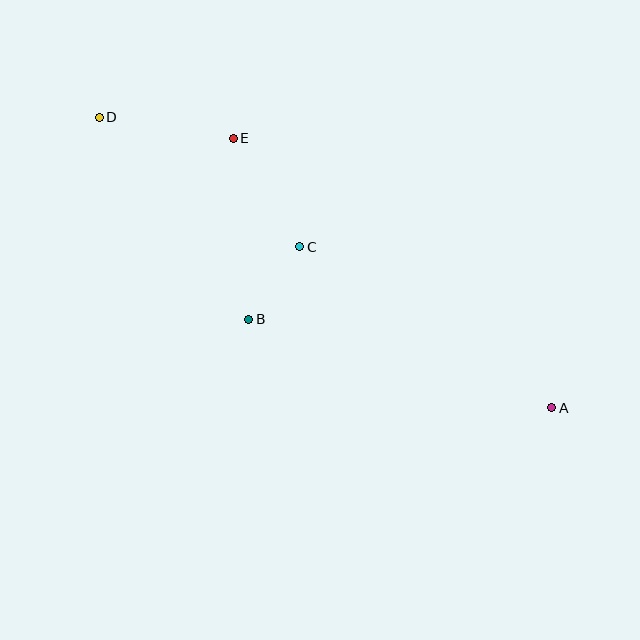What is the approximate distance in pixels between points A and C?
The distance between A and C is approximately 299 pixels.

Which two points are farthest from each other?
Points A and D are farthest from each other.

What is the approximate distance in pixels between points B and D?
The distance between B and D is approximately 251 pixels.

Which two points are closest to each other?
Points B and C are closest to each other.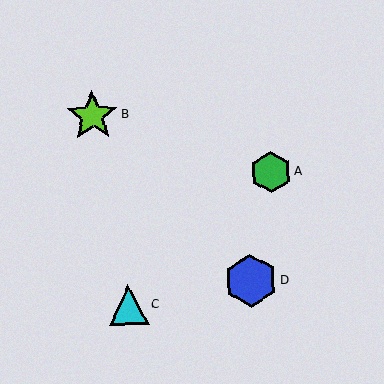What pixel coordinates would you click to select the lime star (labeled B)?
Click at (92, 116) to select the lime star B.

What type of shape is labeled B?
Shape B is a lime star.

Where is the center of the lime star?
The center of the lime star is at (92, 116).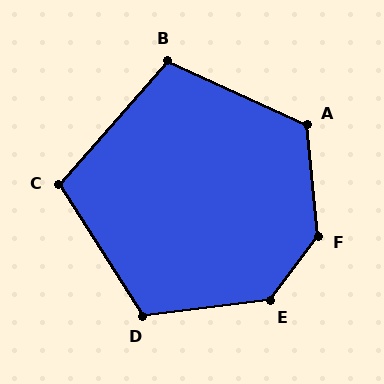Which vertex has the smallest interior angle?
C, at approximately 106 degrees.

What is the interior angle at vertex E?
Approximately 134 degrees (obtuse).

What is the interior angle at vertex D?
Approximately 116 degrees (obtuse).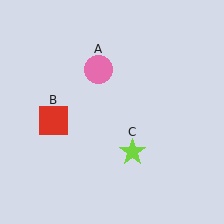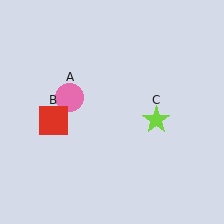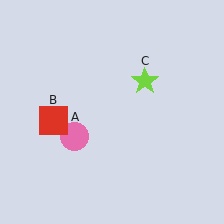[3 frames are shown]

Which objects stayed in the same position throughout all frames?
Red square (object B) remained stationary.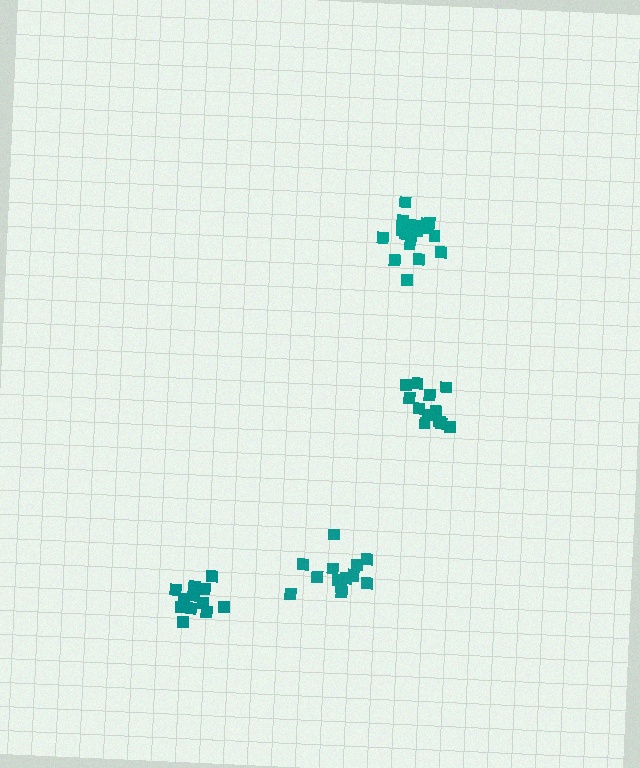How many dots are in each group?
Group 1: 12 dots, Group 2: 14 dots, Group 3: 18 dots, Group 4: 13 dots (57 total).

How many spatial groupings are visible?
There are 4 spatial groupings.